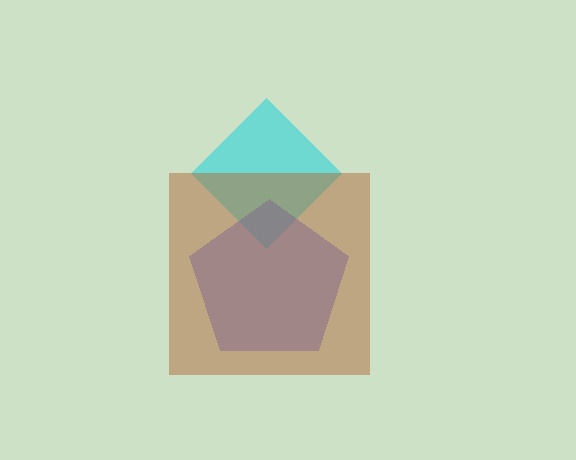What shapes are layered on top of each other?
The layered shapes are: a cyan diamond, a blue pentagon, a brown square.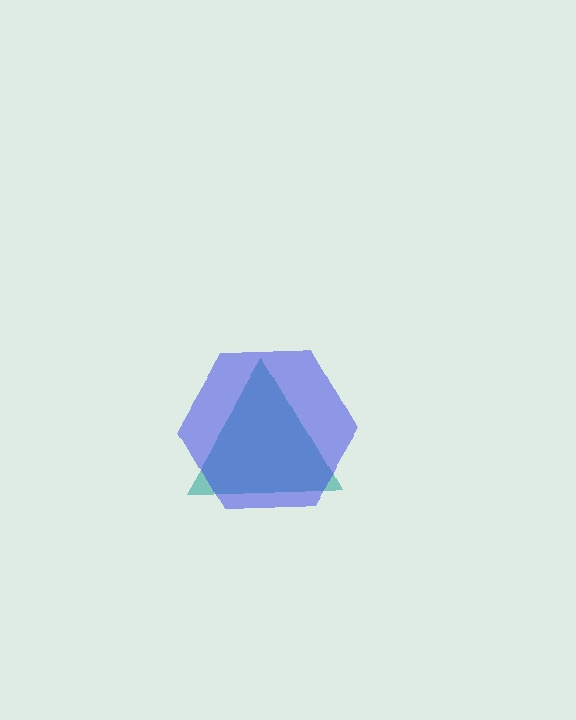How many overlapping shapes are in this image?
There are 2 overlapping shapes in the image.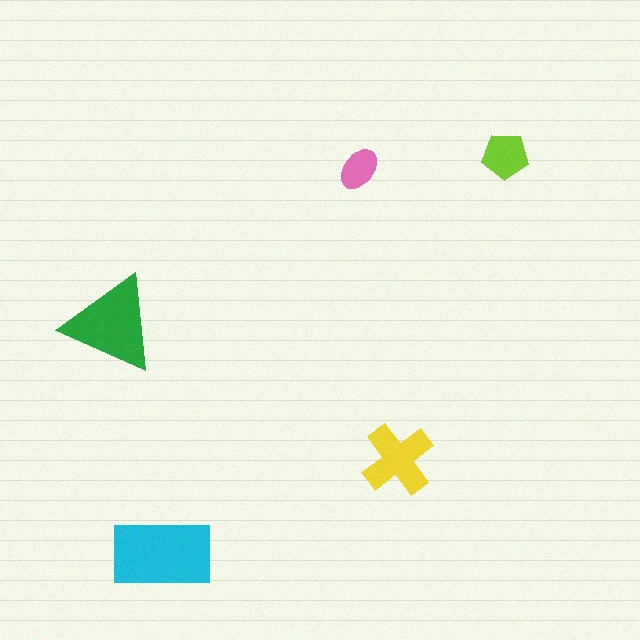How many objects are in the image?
There are 5 objects in the image.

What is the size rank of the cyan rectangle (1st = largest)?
1st.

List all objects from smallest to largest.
The pink ellipse, the lime pentagon, the yellow cross, the green triangle, the cyan rectangle.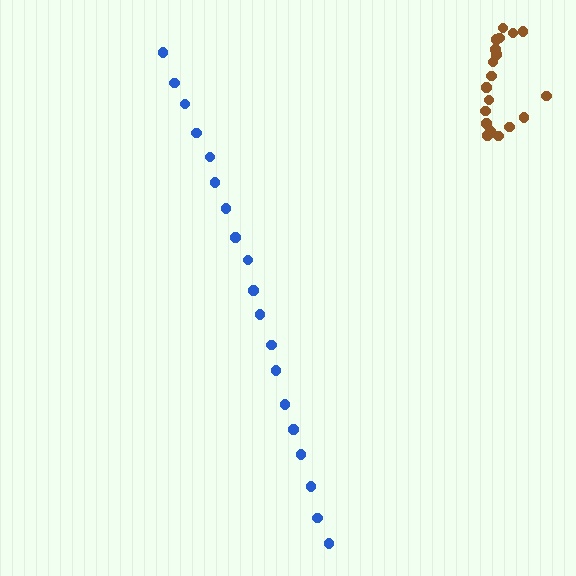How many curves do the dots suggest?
There are 2 distinct paths.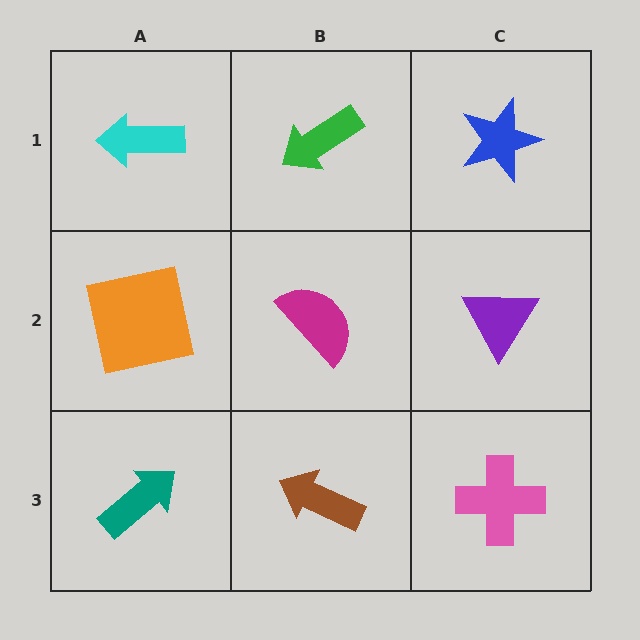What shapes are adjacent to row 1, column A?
An orange square (row 2, column A), a green arrow (row 1, column B).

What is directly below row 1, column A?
An orange square.